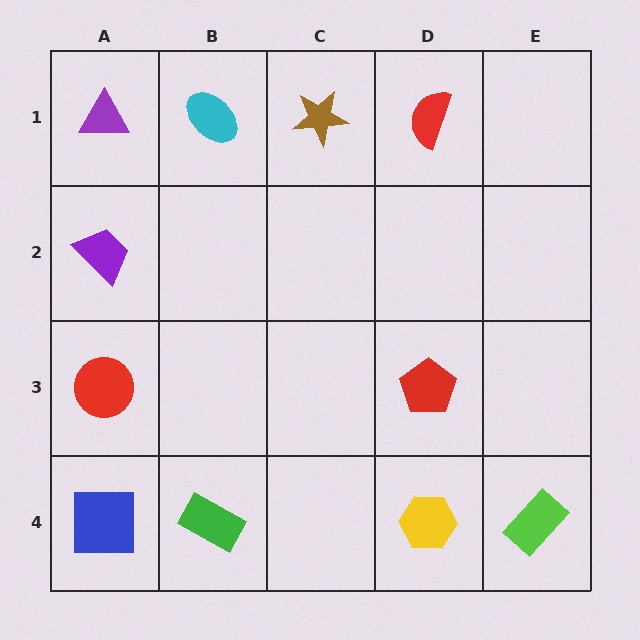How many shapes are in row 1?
4 shapes.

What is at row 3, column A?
A red circle.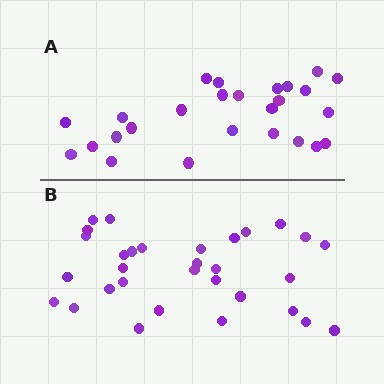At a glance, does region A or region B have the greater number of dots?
Region B (the bottom region) has more dots.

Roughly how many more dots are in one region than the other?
Region B has about 5 more dots than region A.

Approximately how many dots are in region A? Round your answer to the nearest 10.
About 30 dots. (The exact count is 26, which rounds to 30.)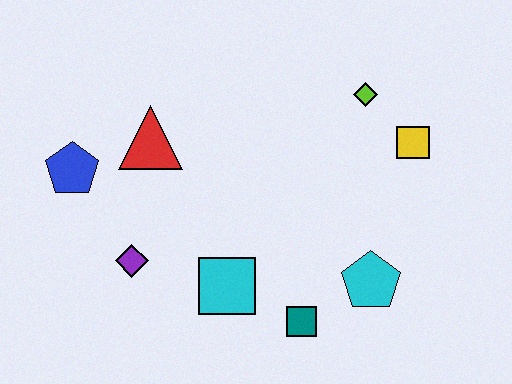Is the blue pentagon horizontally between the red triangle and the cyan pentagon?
No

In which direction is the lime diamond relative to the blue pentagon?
The lime diamond is to the right of the blue pentagon.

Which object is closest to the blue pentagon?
The red triangle is closest to the blue pentagon.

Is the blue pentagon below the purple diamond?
No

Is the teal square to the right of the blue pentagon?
Yes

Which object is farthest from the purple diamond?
The yellow square is farthest from the purple diamond.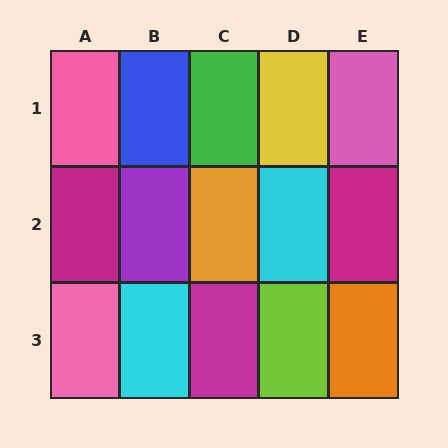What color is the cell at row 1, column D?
Yellow.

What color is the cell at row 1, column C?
Green.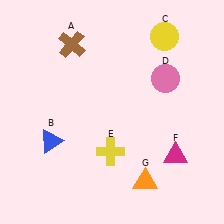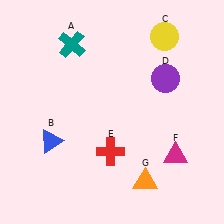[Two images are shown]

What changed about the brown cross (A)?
In Image 1, A is brown. In Image 2, it changed to teal.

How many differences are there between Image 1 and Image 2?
There are 3 differences between the two images.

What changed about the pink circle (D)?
In Image 1, D is pink. In Image 2, it changed to purple.